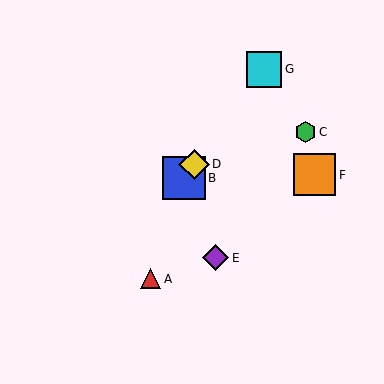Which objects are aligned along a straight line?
Objects B, D, G are aligned along a straight line.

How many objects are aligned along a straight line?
3 objects (B, D, G) are aligned along a straight line.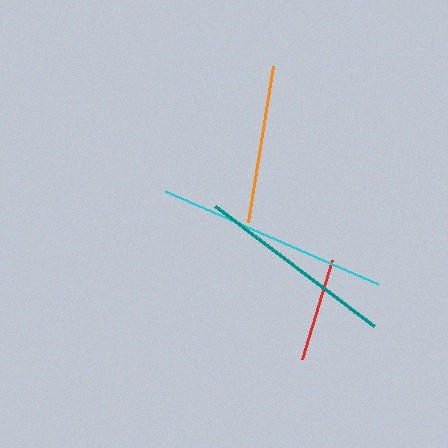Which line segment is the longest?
The cyan line is the longest at approximately 233 pixels.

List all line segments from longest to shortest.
From longest to shortest: cyan, teal, orange, red.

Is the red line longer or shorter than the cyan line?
The cyan line is longer than the red line.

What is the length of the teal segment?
The teal segment is approximately 199 pixels long.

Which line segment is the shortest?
The red line is the shortest at approximately 103 pixels.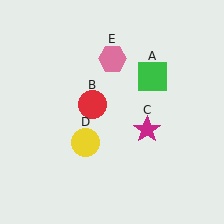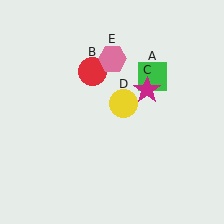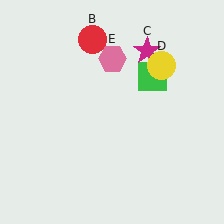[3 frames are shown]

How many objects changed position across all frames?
3 objects changed position: red circle (object B), magenta star (object C), yellow circle (object D).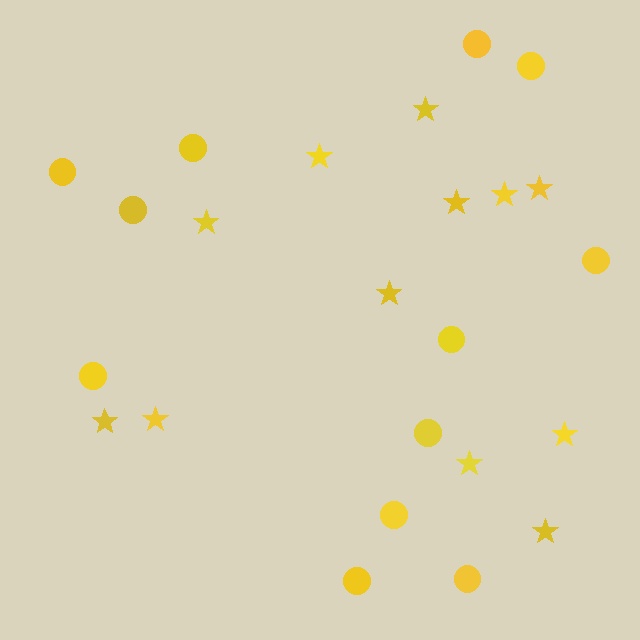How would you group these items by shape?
There are 2 groups: one group of stars (12) and one group of circles (12).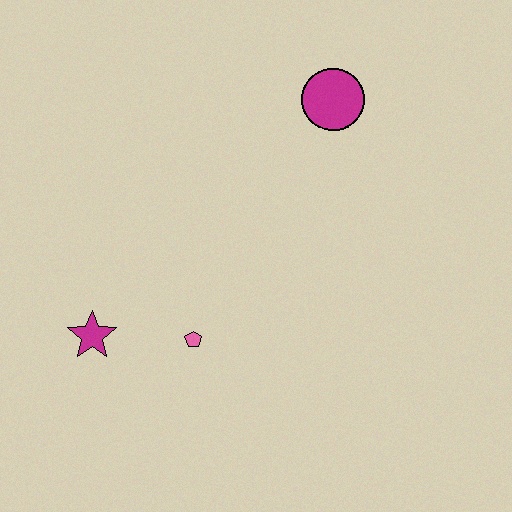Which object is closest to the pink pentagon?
The magenta star is closest to the pink pentagon.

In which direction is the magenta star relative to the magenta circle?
The magenta star is to the left of the magenta circle.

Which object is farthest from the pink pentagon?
The magenta circle is farthest from the pink pentagon.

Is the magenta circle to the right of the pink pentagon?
Yes